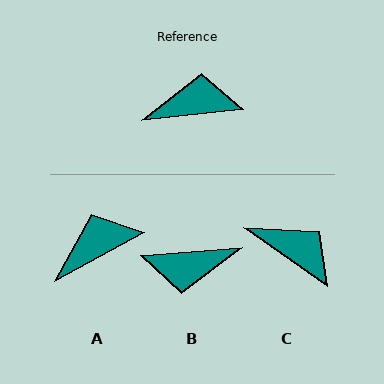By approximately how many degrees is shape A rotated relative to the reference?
Approximately 22 degrees counter-clockwise.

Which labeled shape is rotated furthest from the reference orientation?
B, about 178 degrees away.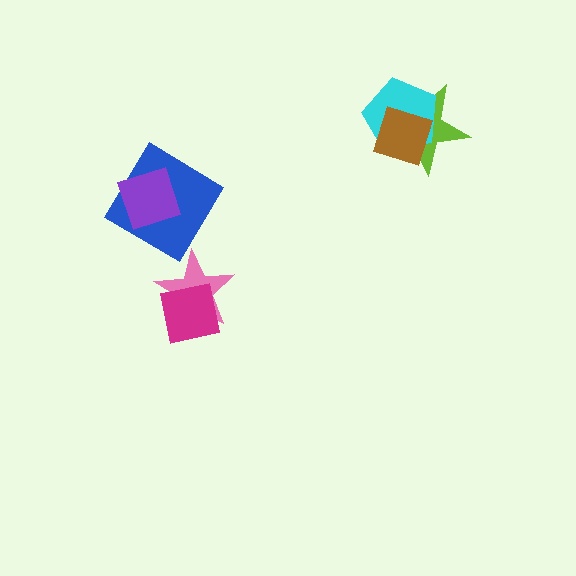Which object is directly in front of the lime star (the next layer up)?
The cyan pentagon is directly in front of the lime star.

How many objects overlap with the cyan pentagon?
2 objects overlap with the cyan pentagon.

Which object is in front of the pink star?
The magenta square is in front of the pink star.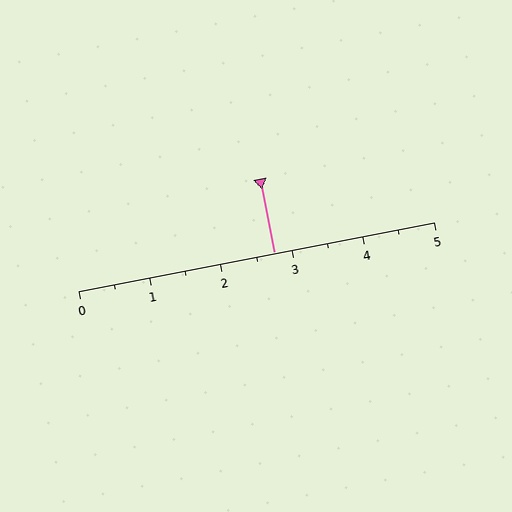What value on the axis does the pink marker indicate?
The marker indicates approximately 2.8.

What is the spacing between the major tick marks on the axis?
The major ticks are spaced 1 apart.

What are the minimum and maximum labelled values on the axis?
The axis runs from 0 to 5.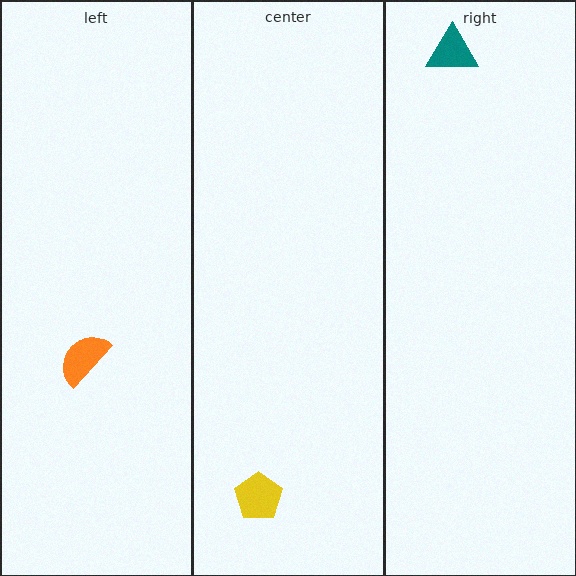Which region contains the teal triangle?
The right region.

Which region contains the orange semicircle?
The left region.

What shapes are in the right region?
The teal triangle.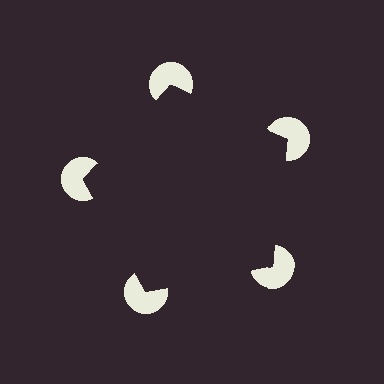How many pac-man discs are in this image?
There are 5 — one at each vertex of the illusory pentagon.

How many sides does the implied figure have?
5 sides.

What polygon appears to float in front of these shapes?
An illusory pentagon — its edges are inferred from the aligned wedge cuts in the pac-man discs, not physically drawn.